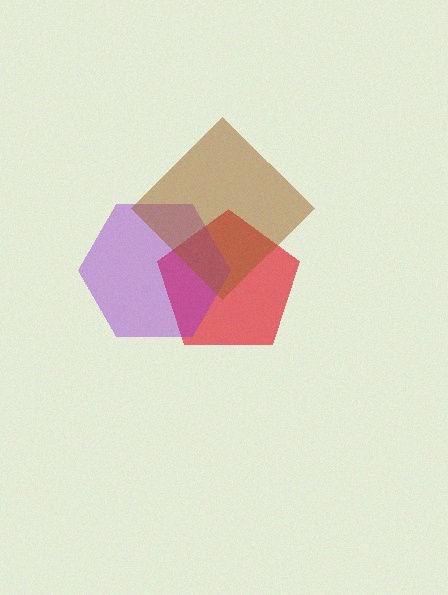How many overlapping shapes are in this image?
There are 3 overlapping shapes in the image.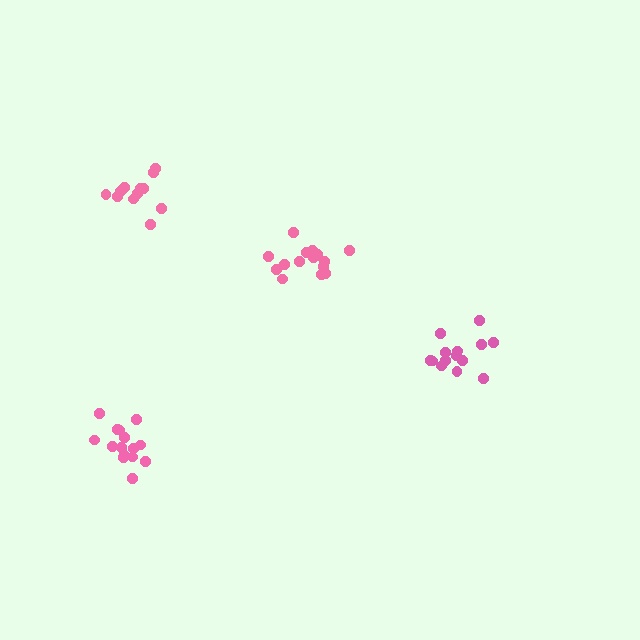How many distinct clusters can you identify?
There are 4 distinct clusters.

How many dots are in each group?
Group 1: 14 dots, Group 2: 13 dots, Group 3: 17 dots, Group 4: 15 dots (59 total).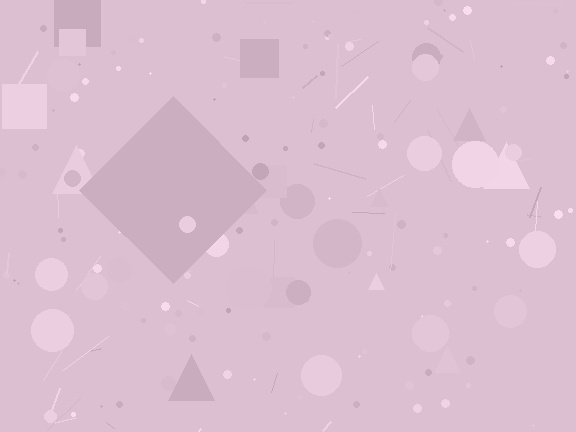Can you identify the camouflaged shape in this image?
The camouflaged shape is a diamond.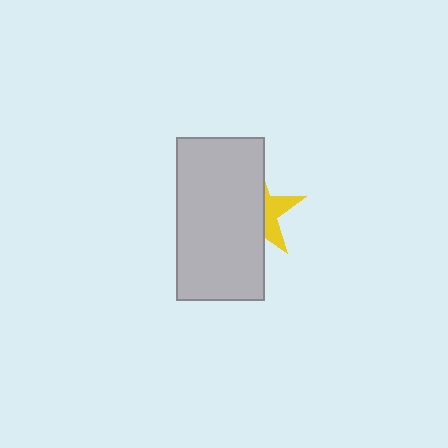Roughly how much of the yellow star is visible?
A small part of it is visible (roughly 33%).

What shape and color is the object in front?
The object in front is a light gray rectangle.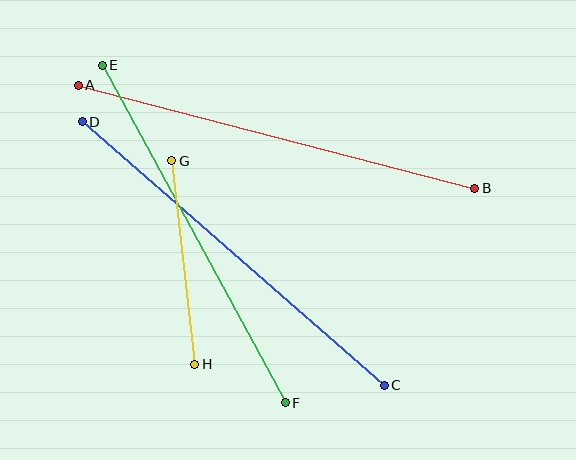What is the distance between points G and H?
The distance is approximately 205 pixels.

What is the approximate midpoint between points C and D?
The midpoint is at approximately (233, 254) pixels.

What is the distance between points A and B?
The distance is approximately 410 pixels.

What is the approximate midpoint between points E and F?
The midpoint is at approximately (194, 234) pixels.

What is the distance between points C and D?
The distance is approximately 401 pixels.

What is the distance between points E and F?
The distance is approximately 384 pixels.